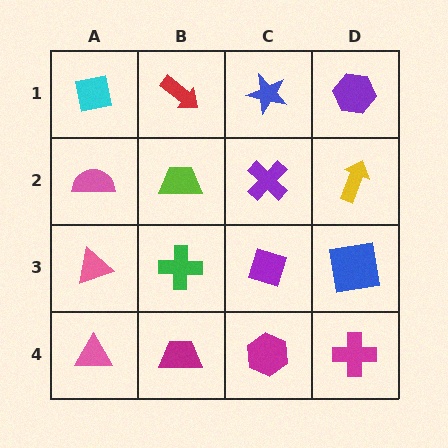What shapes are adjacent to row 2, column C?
A blue star (row 1, column C), a purple diamond (row 3, column C), a lime trapezoid (row 2, column B), a yellow arrow (row 2, column D).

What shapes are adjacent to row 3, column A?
A pink semicircle (row 2, column A), a pink triangle (row 4, column A), a green cross (row 3, column B).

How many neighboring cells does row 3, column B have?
4.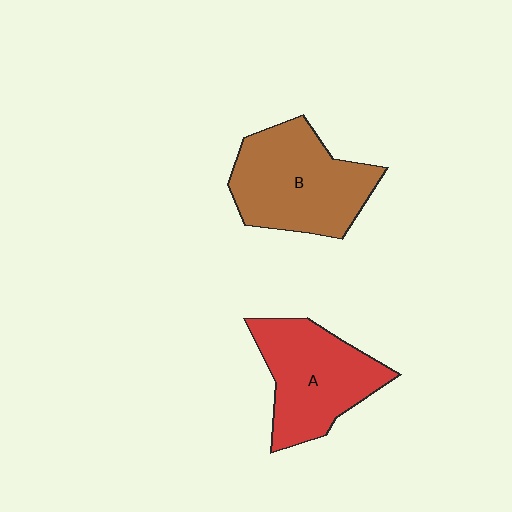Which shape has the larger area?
Shape B (brown).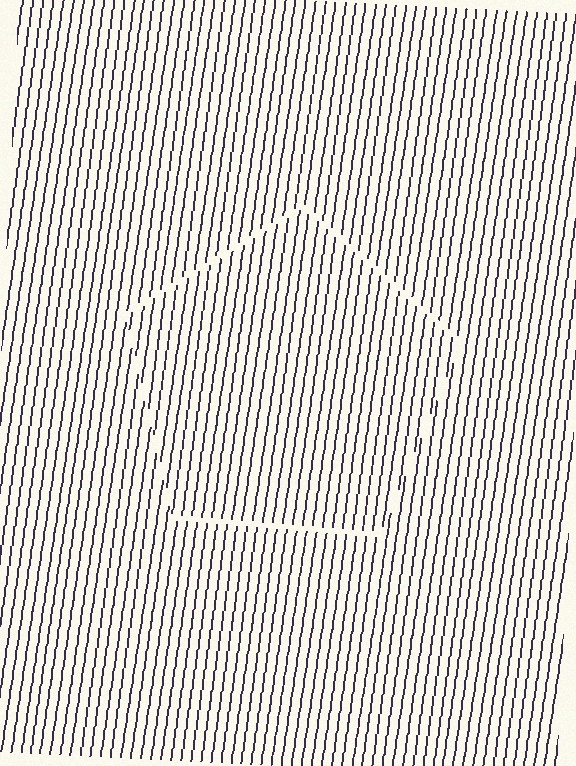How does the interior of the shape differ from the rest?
The interior of the shape contains the same grating, shifted by half a period — the contour is defined by the phase discontinuity where line-ends from the inner and outer gratings abut.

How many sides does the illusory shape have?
5 sides — the line-ends trace a pentagon.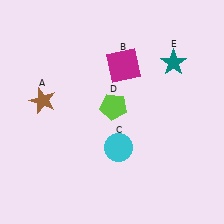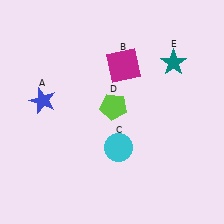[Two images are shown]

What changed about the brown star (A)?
In Image 1, A is brown. In Image 2, it changed to blue.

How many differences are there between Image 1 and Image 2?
There is 1 difference between the two images.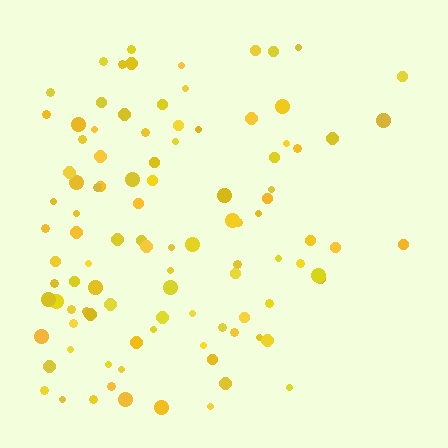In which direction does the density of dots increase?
From right to left, with the left side densest.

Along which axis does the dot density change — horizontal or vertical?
Horizontal.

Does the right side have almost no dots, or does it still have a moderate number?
Still a moderate number, just noticeably fewer than the left.